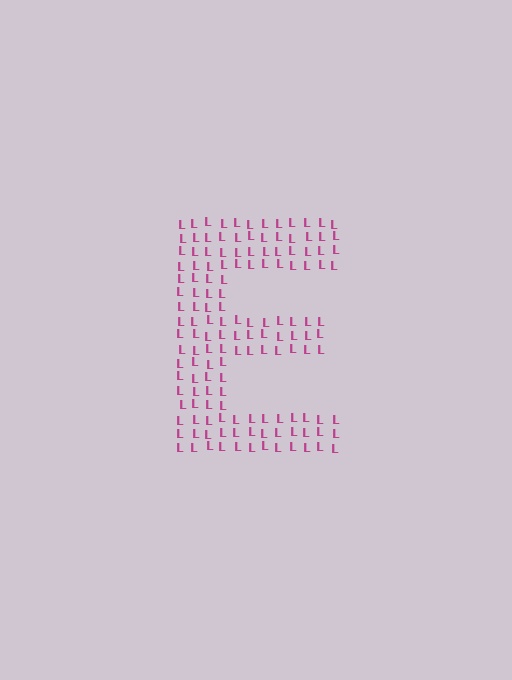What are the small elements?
The small elements are letter L's.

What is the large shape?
The large shape is the letter E.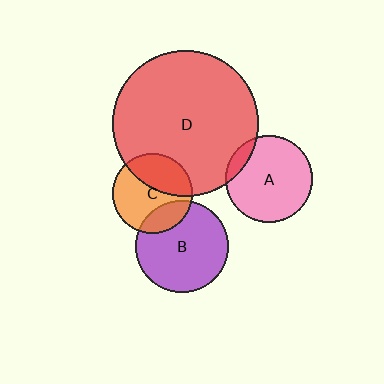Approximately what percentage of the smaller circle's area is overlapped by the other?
Approximately 10%.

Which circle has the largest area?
Circle D (red).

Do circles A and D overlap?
Yes.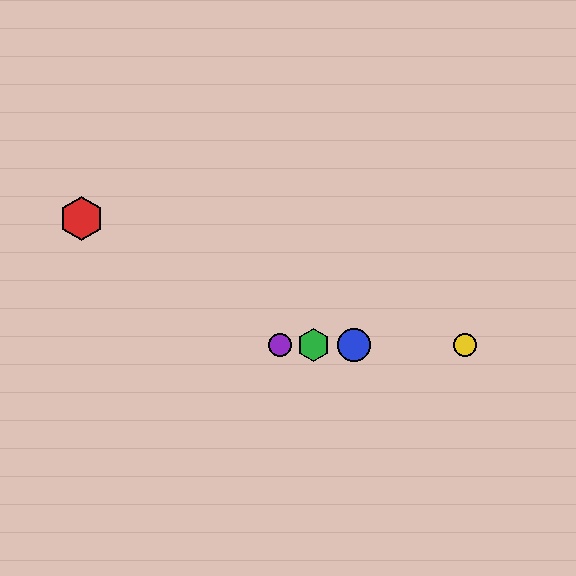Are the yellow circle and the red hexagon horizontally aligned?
No, the yellow circle is at y≈345 and the red hexagon is at y≈218.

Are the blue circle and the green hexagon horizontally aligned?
Yes, both are at y≈345.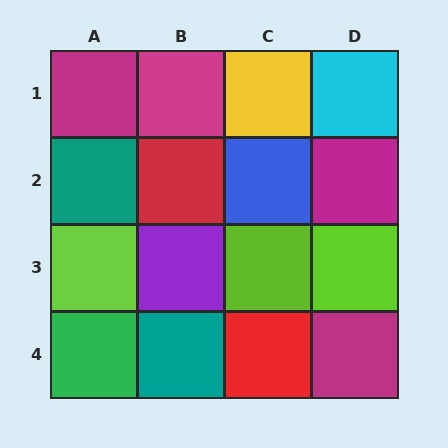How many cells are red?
2 cells are red.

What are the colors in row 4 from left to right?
Green, teal, red, magenta.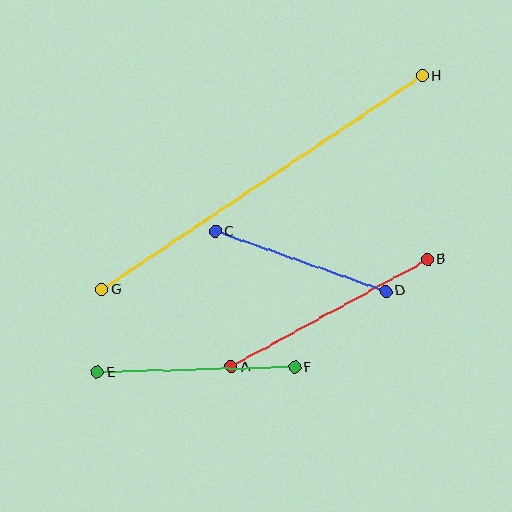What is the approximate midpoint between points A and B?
The midpoint is at approximately (329, 313) pixels.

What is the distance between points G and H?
The distance is approximately 385 pixels.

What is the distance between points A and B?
The distance is approximately 224 pixels.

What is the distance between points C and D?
The distance is approximately 181 pixels.